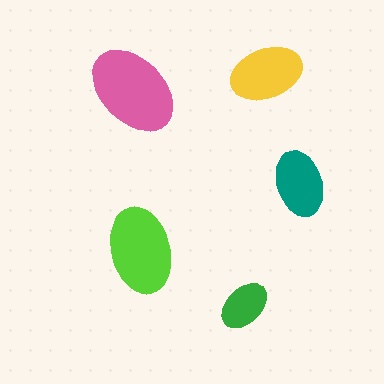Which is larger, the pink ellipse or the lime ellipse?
The pink one.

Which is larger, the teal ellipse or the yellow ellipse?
The yellow one.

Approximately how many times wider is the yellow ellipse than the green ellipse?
About 1.5 times wider.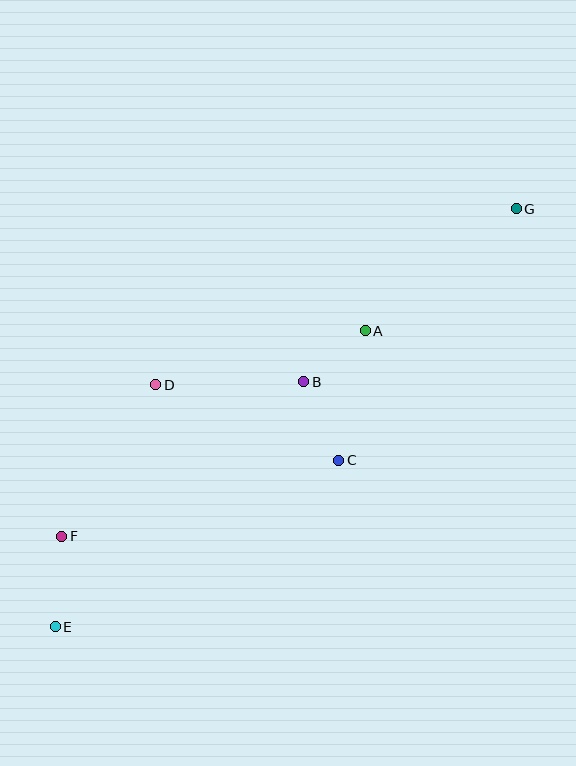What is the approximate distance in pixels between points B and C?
The distance between B and C is approximately 86 pixels.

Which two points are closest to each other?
Points A and B are closest to each other.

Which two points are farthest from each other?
Points E and G are farthest from each other.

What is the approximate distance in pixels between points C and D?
The distance between C and D is approximately 198 pixels.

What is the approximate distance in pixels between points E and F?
The distance between E and F is approximately 91 pixels.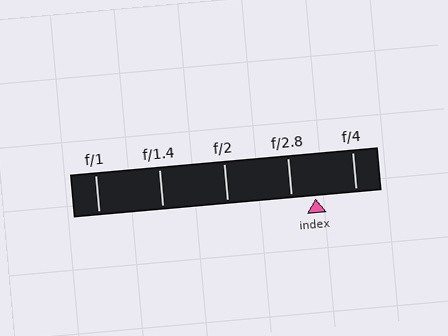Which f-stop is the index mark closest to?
The index mark is closest to f/2.8.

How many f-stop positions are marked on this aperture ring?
There are 5 f-stop positions marked.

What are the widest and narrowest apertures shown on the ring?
The widest aperture shown is f/1 and the narrowest is f/4.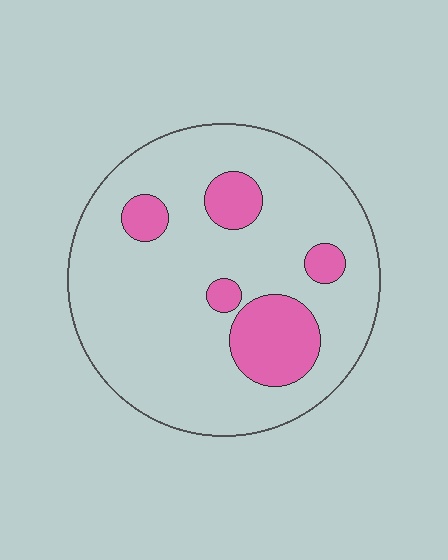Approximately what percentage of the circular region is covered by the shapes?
Approximately 20%.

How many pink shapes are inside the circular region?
5.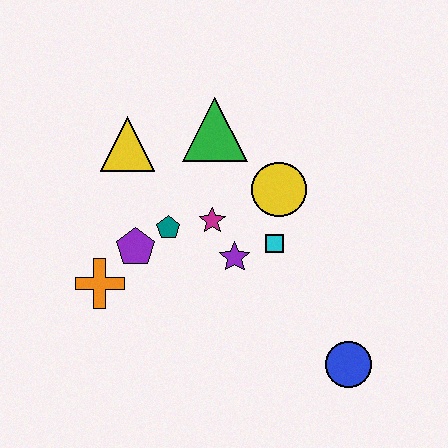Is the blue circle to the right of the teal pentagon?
Yes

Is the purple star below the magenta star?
Yes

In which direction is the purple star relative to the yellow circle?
The purple star is below the yellow circle.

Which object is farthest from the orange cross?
The blue circle is farthest from the orange cross.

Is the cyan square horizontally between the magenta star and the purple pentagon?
No